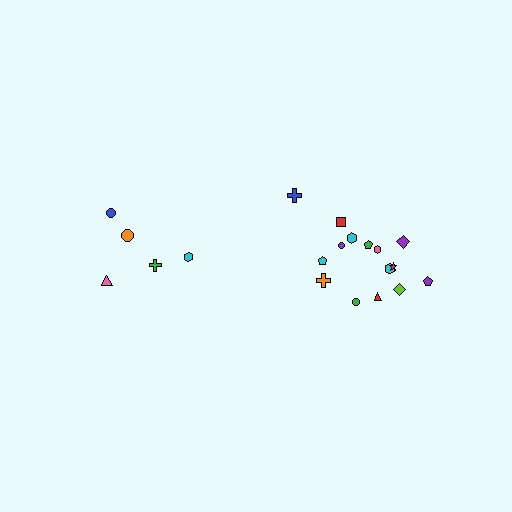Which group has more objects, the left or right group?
The right group.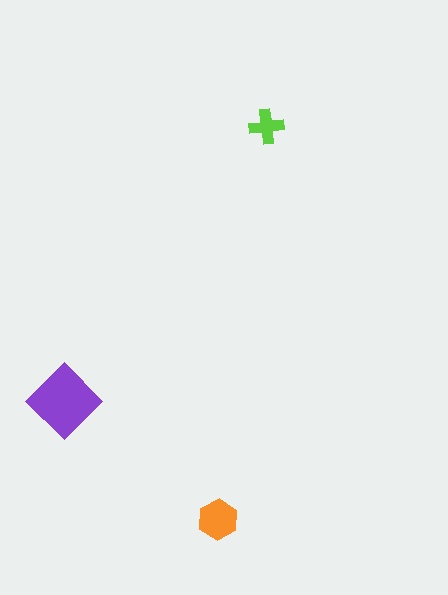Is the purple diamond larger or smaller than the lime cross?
Larger.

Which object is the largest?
The purple diamond.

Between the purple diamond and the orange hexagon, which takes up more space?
The purple diamond.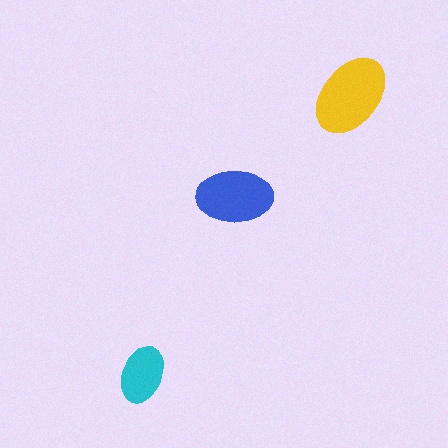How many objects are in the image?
There are 3 objects in the image.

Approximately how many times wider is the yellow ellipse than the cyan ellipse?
About 1.5 times wider.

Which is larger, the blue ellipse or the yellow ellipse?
The yellow one.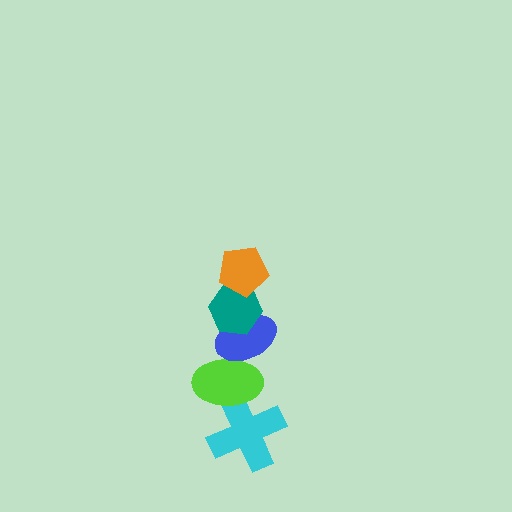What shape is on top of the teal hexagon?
The orange pentagon is on top of the teal hexagon.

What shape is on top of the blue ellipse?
The teal hexagon is on top of the blue ellipse.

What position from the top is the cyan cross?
The cyan cross is 5th from the top.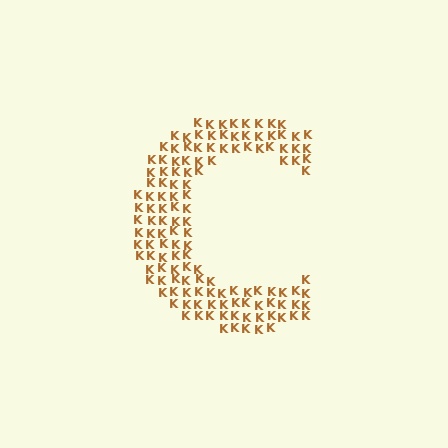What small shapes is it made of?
It is made of small letter K's.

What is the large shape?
The large shape is the letter C.